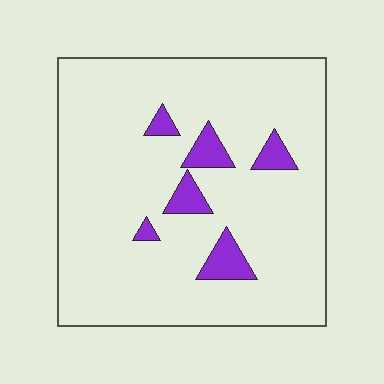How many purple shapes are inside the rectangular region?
6.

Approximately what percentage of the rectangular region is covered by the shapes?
Approximately 10%.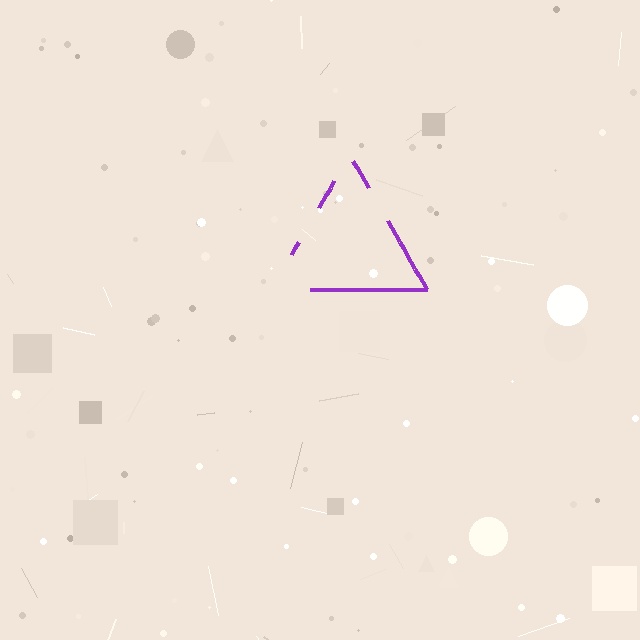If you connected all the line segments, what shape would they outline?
They would outline a triangle.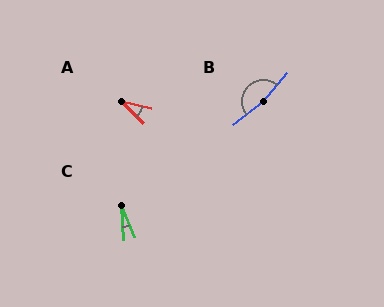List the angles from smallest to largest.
C (19°), A (32°), B (168°).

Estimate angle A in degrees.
Approximately 32 degrees.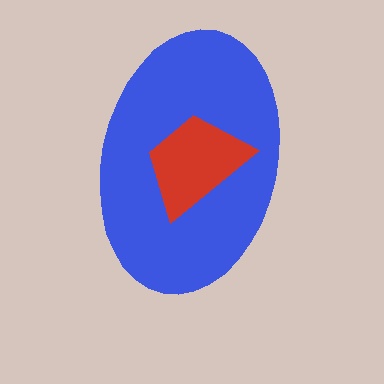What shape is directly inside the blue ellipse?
The red trapezoid.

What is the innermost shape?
The red trapezoid.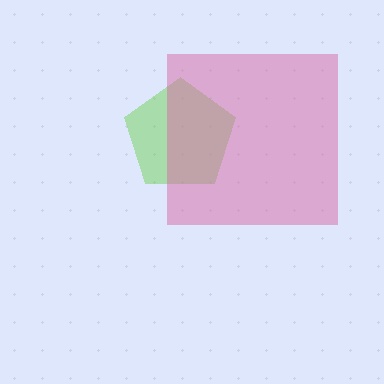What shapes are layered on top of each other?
The layered shapes are: a lime pentagon, a pink square.